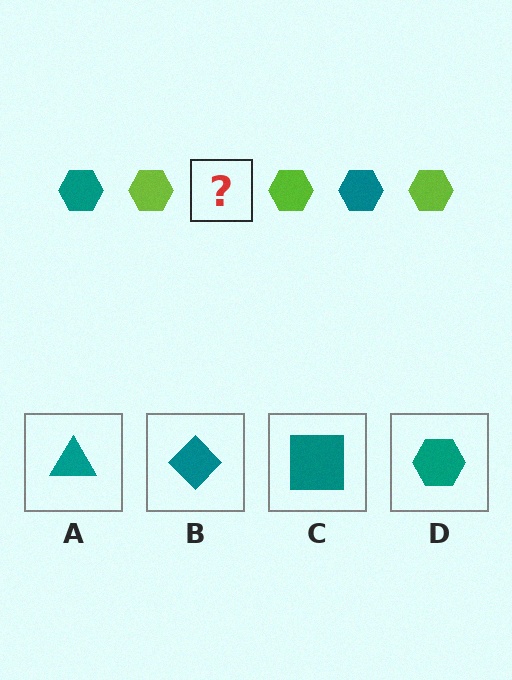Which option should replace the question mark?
Option D.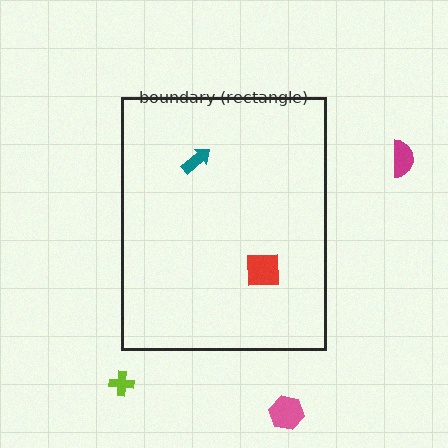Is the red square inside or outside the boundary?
Inside.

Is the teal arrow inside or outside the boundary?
Inside.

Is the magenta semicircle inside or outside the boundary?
Outside.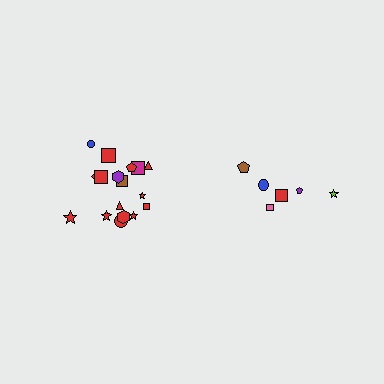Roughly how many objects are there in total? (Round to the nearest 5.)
Roughly 25 objects in total.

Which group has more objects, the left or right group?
The left group.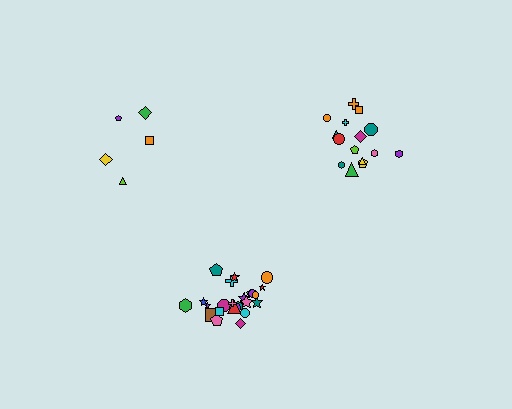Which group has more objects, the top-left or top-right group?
The top-right group.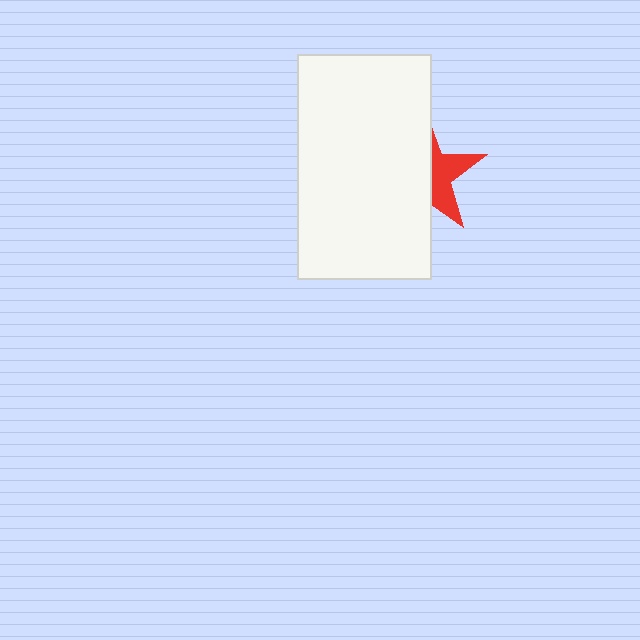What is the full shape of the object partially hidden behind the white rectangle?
The partially hidden object is a red star.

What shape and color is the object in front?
The object in front is a white rectangle.